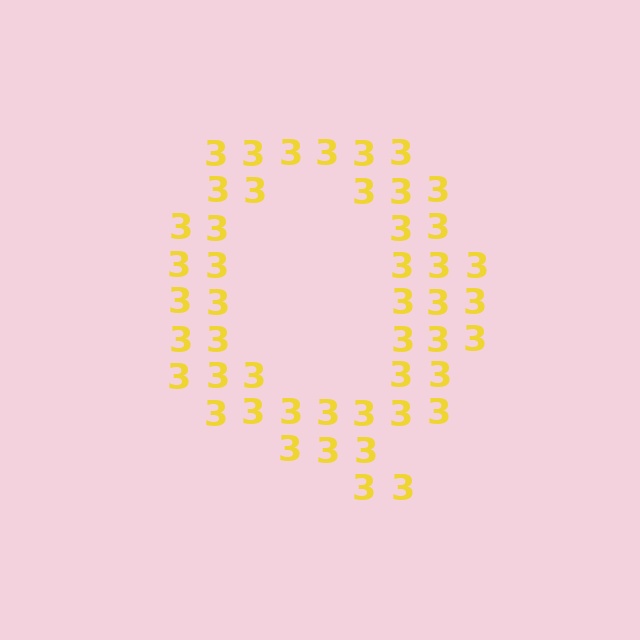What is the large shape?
The large shape is the letter Q.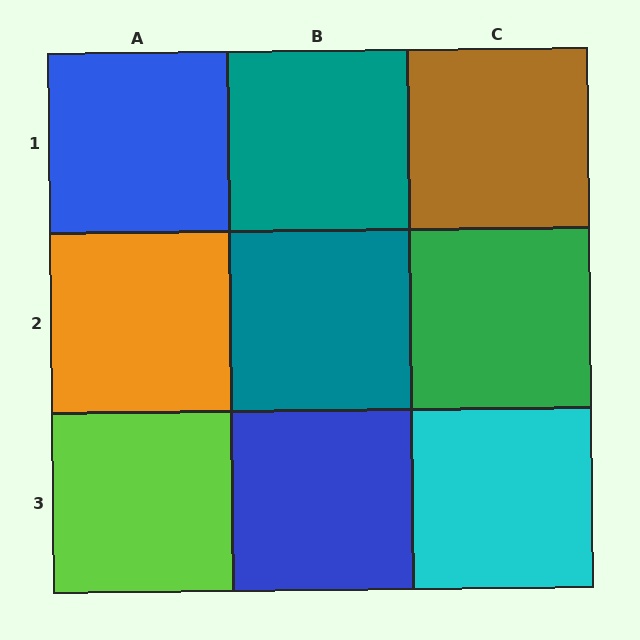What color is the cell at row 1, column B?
Teal.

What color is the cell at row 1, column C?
Brown.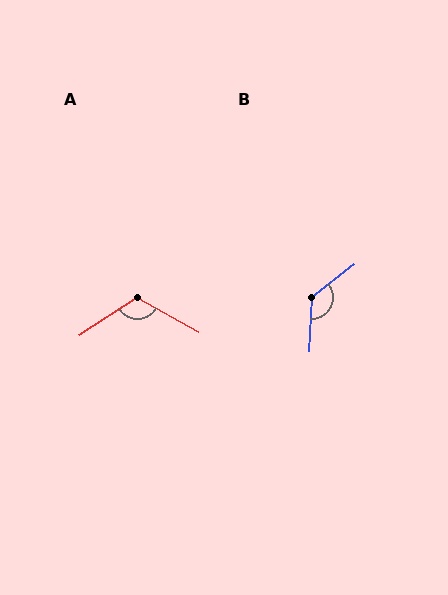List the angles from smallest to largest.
A (118°), B (131°).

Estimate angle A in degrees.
Approximately 118 degrees.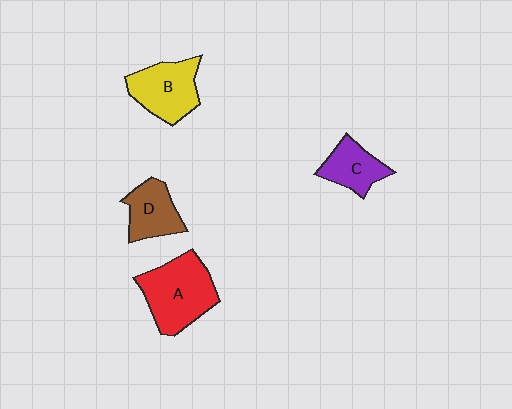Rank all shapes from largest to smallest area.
From largest to smallest: A (red), B (yellow), D (brown), C (purple).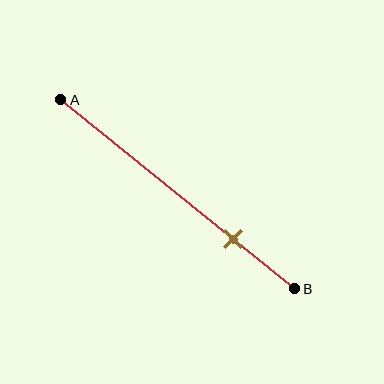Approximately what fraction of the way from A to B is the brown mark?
The brown mark is approximately 75% of the way from A to B.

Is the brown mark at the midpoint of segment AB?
No, the mark is at about 75% from A, not at the 50% midpoint.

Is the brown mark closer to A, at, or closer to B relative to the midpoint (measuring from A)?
The brown mark is closer to point B than the midpoint of segment AB.